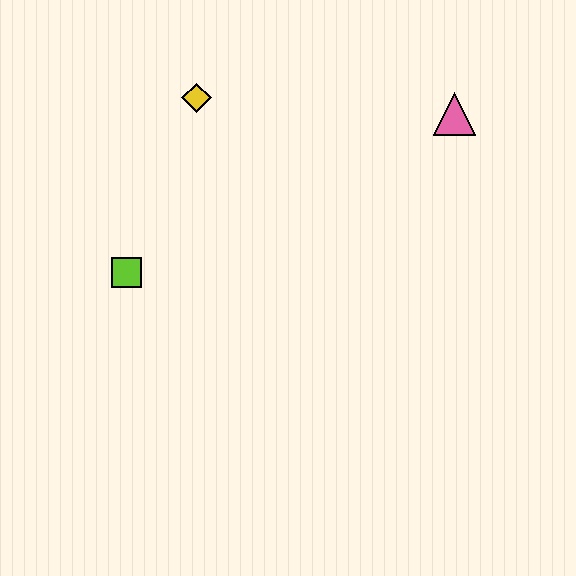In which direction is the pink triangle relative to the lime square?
The pink triangle is to the right of the lime square.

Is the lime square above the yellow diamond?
No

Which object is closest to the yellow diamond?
The lime square is closest to the yellow diamond.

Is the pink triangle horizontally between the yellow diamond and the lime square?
No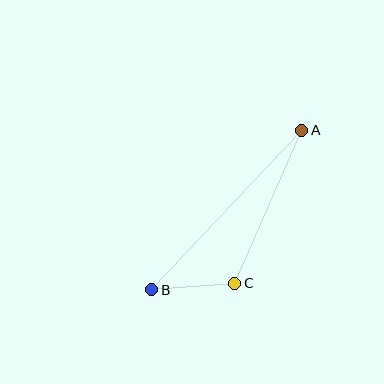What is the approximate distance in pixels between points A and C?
The distance between A and C is approximately 167 pixels.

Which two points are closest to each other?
Points B and C are closest to each other.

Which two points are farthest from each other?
Points A and B are farthest from each other.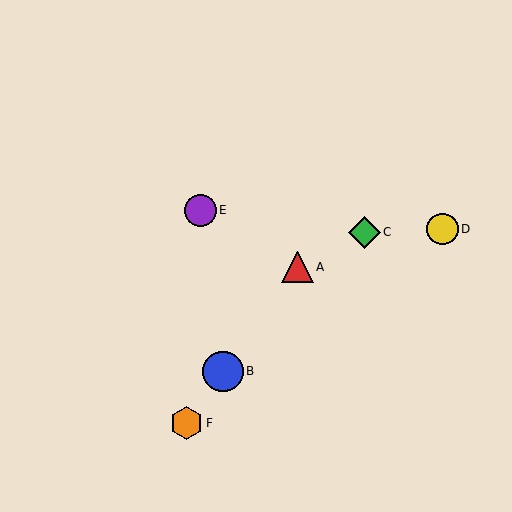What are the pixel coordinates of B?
Object B is at (223, 371).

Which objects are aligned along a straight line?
Objects A, B, F are aligned along a straight line.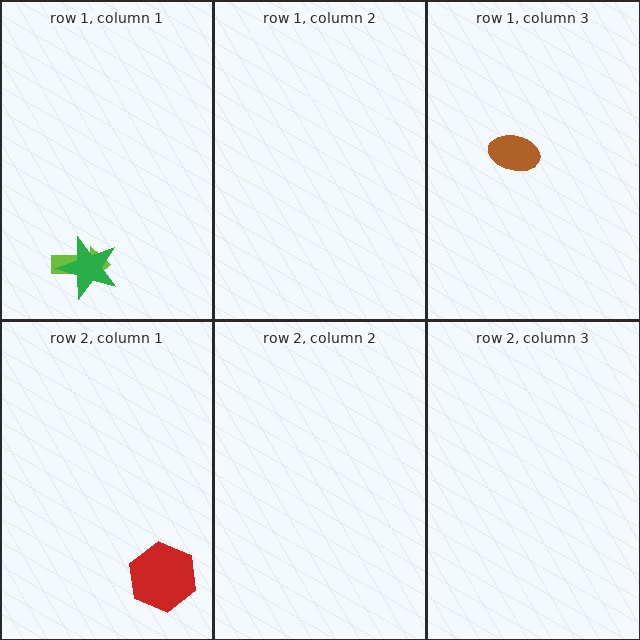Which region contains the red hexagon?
The row 2, column 1 region.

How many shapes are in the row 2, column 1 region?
1.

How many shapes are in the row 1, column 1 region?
2.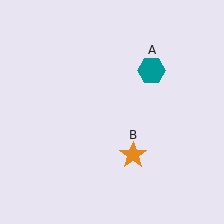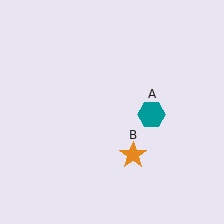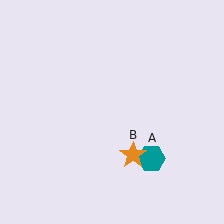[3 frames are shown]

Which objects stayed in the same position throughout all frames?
Orange star (object B) remained stationary.